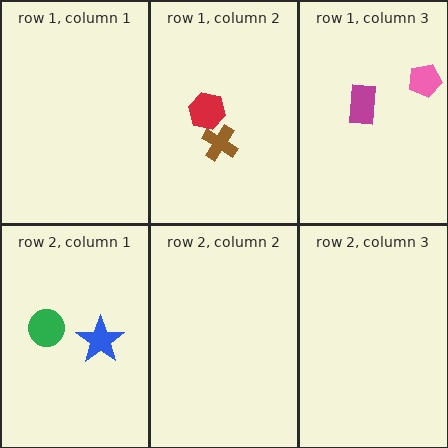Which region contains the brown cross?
The row 1, column 2 region.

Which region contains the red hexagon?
The row 1, column 2 region.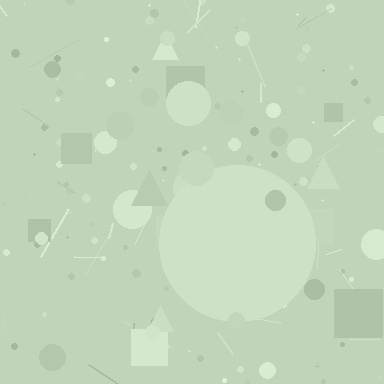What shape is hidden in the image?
A circle is hidden in the image.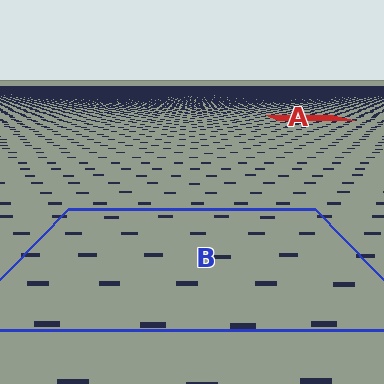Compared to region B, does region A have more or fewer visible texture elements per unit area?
Region A has more texture elements per unit area — they are packed more densely because it is farther away.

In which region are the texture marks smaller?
The texture marks are smaller in region A, because it is farther away.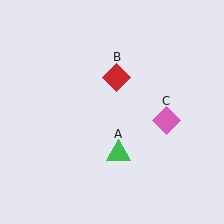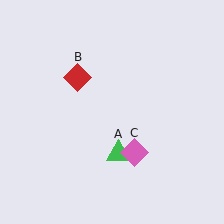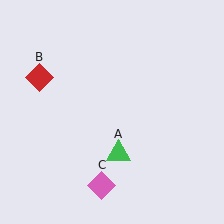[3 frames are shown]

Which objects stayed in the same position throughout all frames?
Green triangle (object A) remained stationary.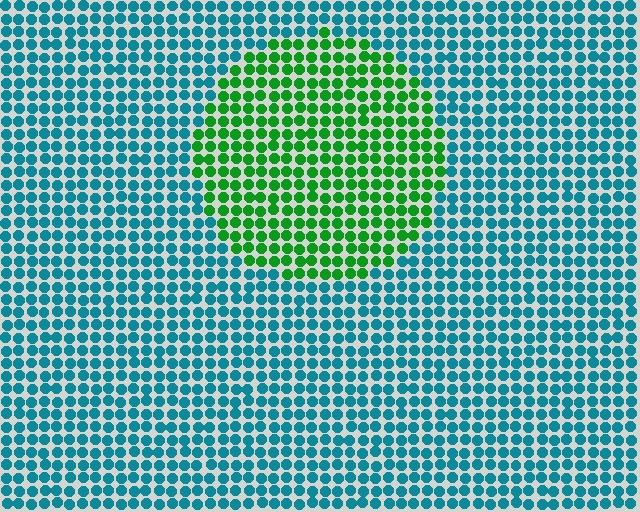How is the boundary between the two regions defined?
The boundary is defined purely by a slight shift in hue (about 60 degrees). Spacing, size, and orientation are identical on both sides.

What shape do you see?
I see a circle.